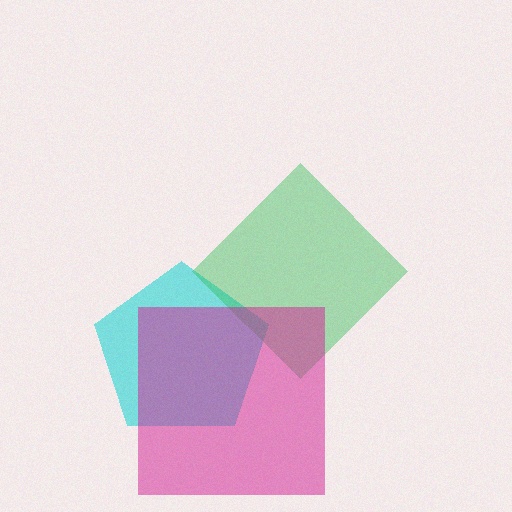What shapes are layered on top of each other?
The layered shapes are: a cyan pentagon, a green diamond, a magenta square.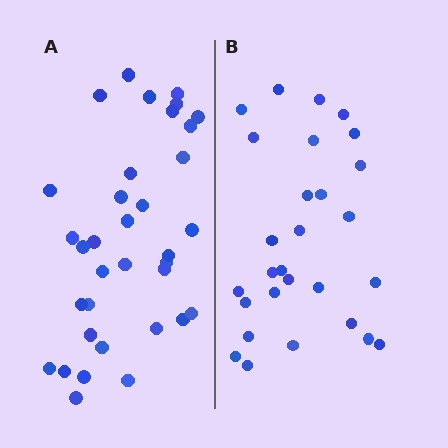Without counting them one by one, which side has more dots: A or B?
Region A (the left region) has more dots.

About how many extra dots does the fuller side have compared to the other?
Region A has roughly 8 or so more dots than region B.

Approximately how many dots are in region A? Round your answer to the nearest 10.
About 40 dots. (The exact count is 35, which rounds to 40.)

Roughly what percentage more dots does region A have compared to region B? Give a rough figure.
About 25% more.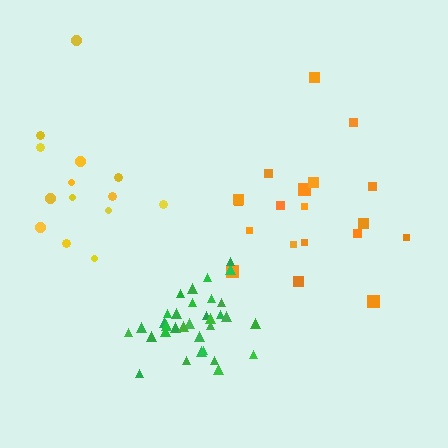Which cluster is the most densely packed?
Green.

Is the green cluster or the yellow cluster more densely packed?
Green.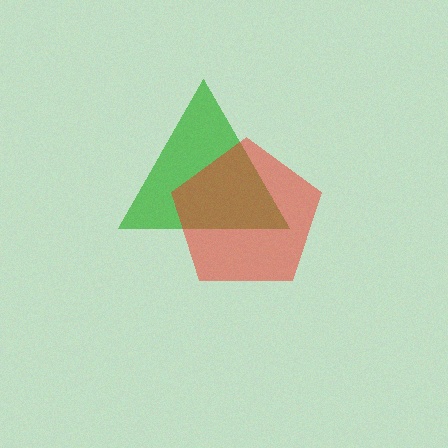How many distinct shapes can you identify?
There are 2 distinct shapes: a green triangle, a red pentagon.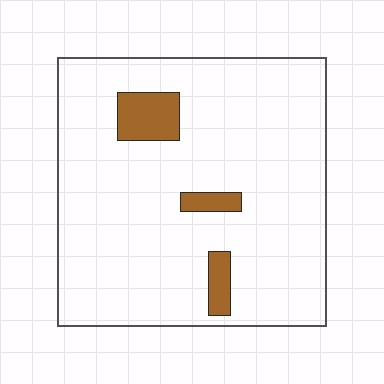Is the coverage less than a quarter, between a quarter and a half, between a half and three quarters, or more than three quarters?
Less than a quarter.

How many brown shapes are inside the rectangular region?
3.